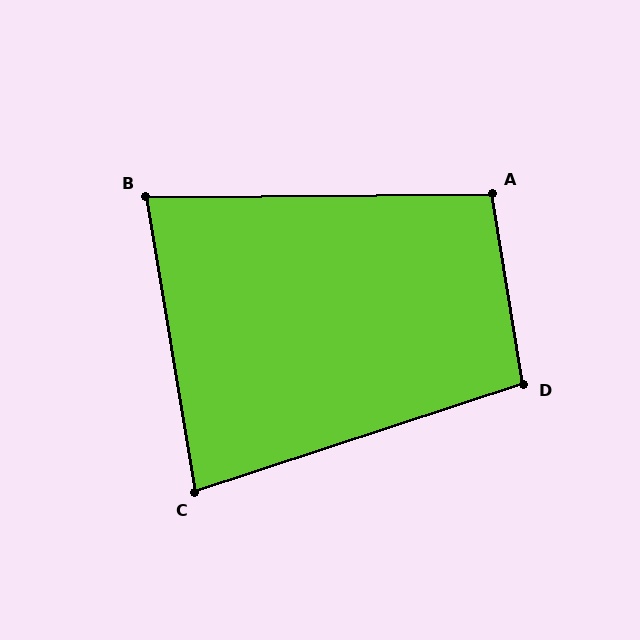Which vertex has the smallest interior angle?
C, at approximately 81 degrees.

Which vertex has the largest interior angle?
A, at approximately 99 degrees.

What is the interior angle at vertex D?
Approximately 99 degrees (obtuse).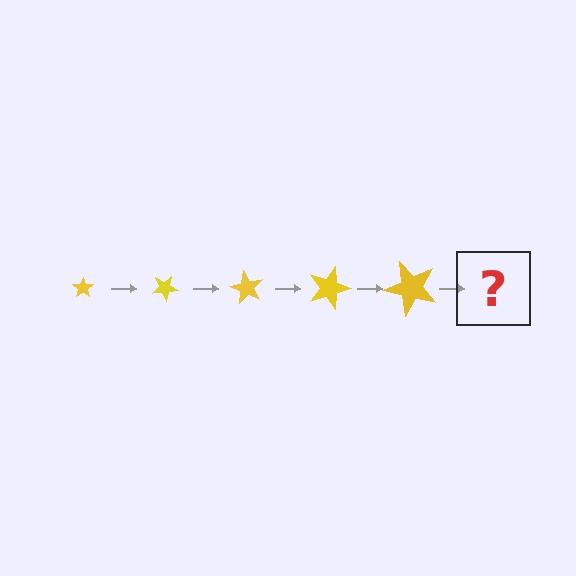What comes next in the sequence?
The next element should be a star, larger than the previous one and rotated 150 degrees from the start.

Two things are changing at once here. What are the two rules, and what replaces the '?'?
The two rules are that the star grows larger each step and it rotates 30 degrees each step. The '?' should be a star, larger than the previous one and rotated 150 degrees from the start.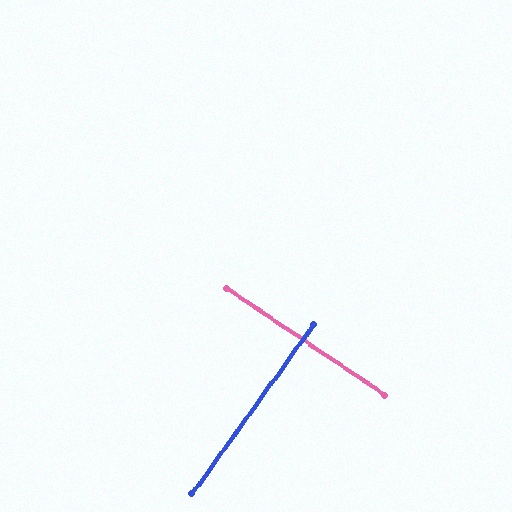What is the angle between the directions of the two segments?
Approximately 88 degrees.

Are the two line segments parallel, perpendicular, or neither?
Perpendicular — they meet at approximately 88°.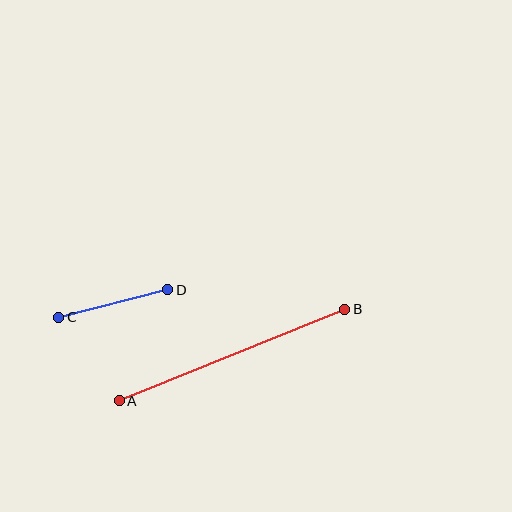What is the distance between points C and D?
The distance is approximately 113 pixels.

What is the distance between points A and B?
The distance is approximately 244 pixels.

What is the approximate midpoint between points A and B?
The midpoint is at approximately (232, 355) pixels.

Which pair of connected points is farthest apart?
Points A and B are farthest apart.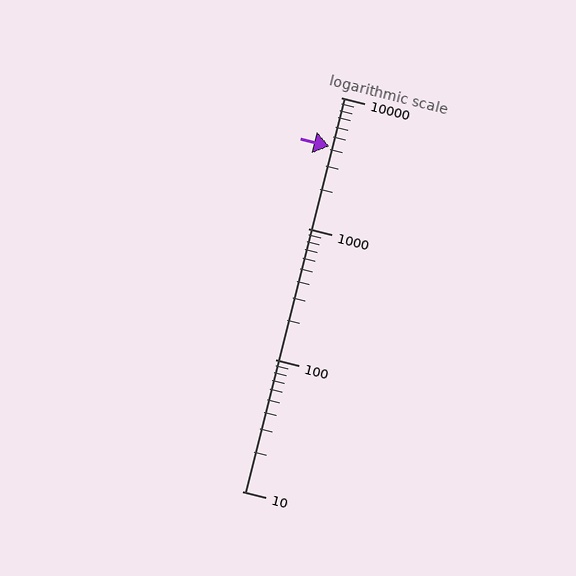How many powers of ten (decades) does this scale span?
The scale spans 3 decades, from 10 to 10000.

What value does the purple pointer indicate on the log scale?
The pointer indicates approximately 4200.